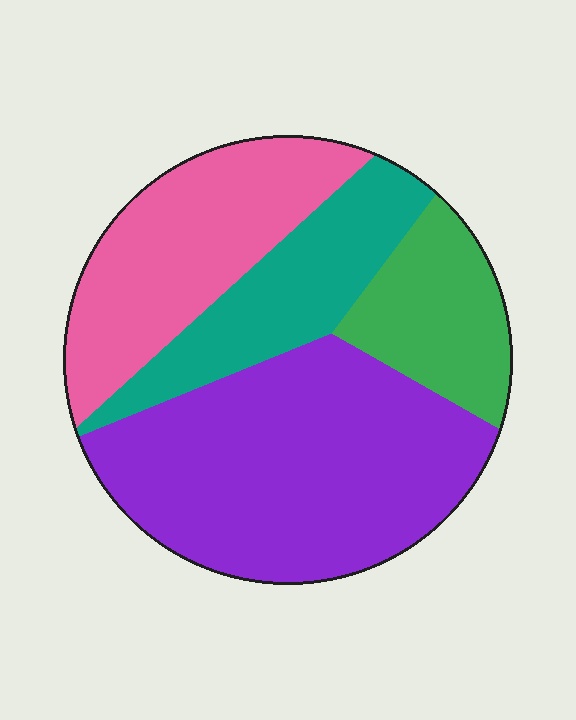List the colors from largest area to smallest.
From largest to smallest: purple, pink, teal, green.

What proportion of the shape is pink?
Pink covers 25% of the shape.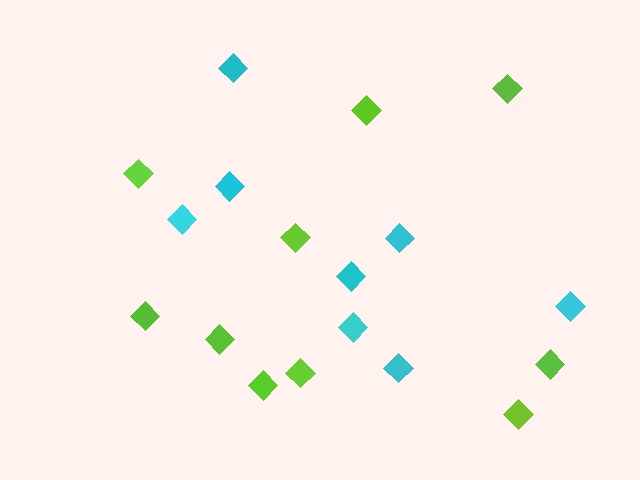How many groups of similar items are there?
There are 2 groups: one group of cyan diamonds (8) and one group of lime diamonds (10).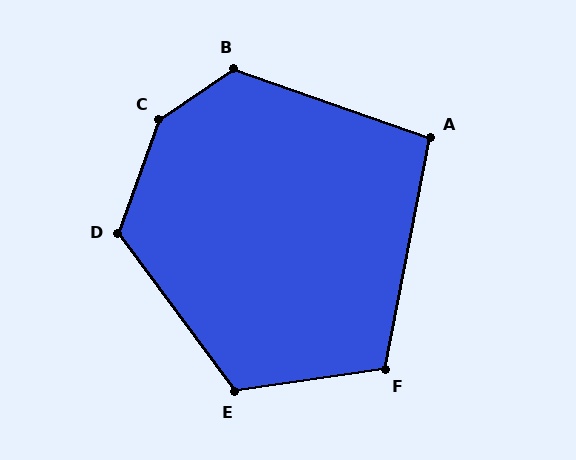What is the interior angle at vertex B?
Approximately 127 degrees (obtuse).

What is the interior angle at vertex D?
Approximately 124 degrees (obtuse).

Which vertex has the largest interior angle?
C, at approximately 144 degrees.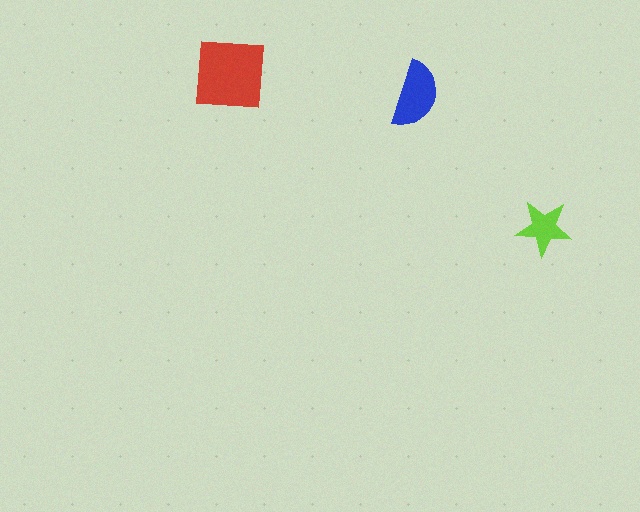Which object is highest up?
The red square is topmost.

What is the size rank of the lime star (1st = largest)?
3rd.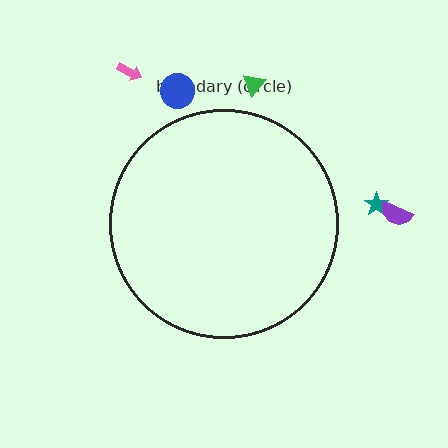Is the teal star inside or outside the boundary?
Outside.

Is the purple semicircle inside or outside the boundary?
Outside.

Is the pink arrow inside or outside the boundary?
Outside.